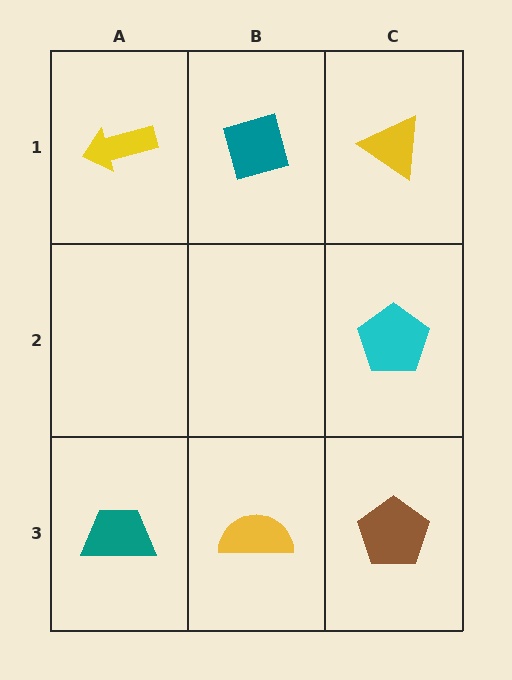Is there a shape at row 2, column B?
No, that cell is empty.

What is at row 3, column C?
A brown pentagon.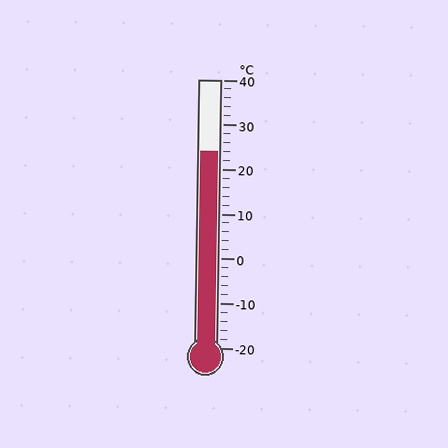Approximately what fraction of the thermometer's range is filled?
The thermometer is filled to approximately 75% of its range.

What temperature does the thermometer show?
The thermometer shows approximately 24°C.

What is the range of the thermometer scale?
The thermometer scale ranges from -20°C to 40°C.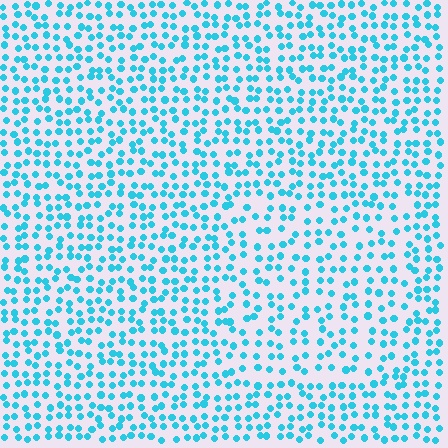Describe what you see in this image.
The image contains small cyan elements arranged at two different densities. A rectangle-shaped region is visible where the elements are less densely packed than the surrounding area.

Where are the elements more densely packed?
The elements are more densely packed outside the rectangle boundary.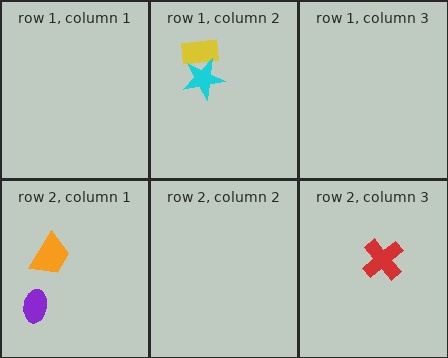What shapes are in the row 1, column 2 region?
The yellow rectangle, the cyan star.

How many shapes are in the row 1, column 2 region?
2.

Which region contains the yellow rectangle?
The row 1, column 2 region.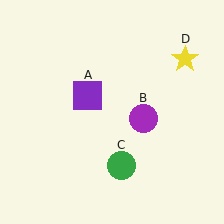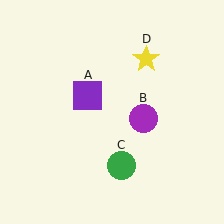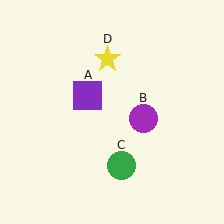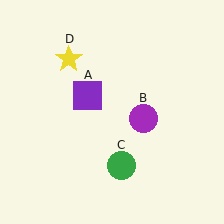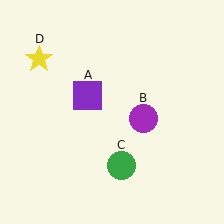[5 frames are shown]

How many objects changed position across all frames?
1 object changed position: yellow star (object D).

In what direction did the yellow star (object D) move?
The yellow star (object D) moved left.